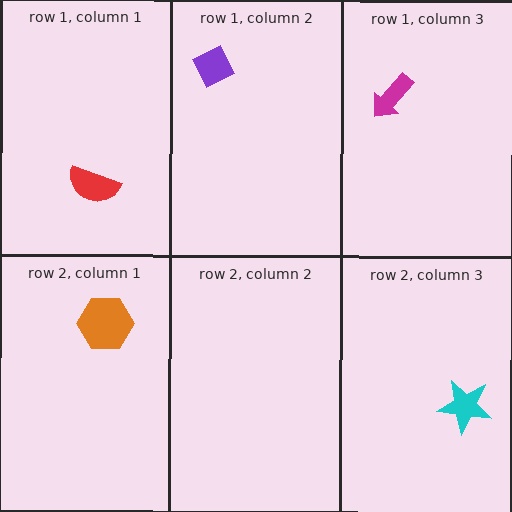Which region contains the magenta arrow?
The row 1, column 3 region.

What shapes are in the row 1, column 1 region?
The red semicircle.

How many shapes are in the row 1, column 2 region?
1.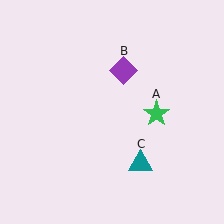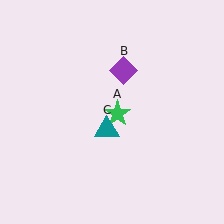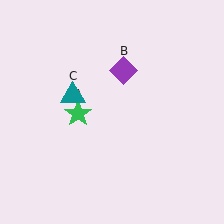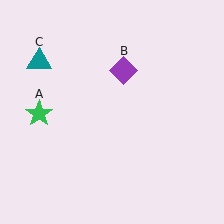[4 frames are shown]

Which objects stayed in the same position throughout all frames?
Purple diamond (object B) remained stationary.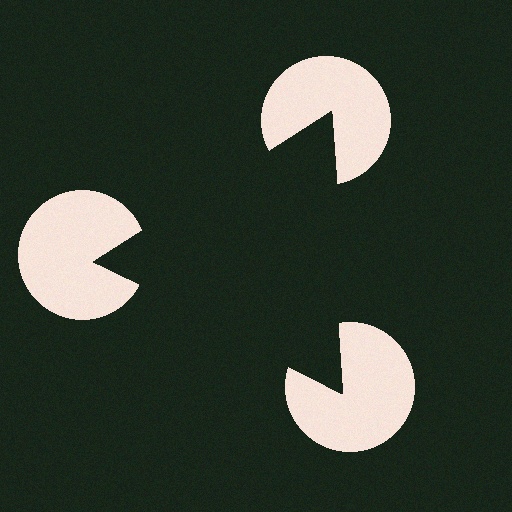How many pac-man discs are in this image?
There are 3 — one at each vertex of the illusory triangle.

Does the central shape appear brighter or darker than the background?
It typically appears slightly darker than the background, even though no actual brightness change is drawn.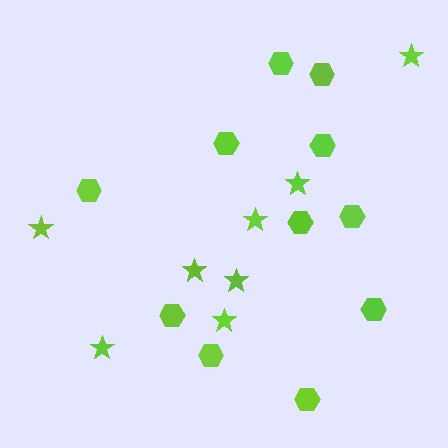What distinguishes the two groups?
There are 2 groups: one group of hexagons (11) and one group of stars (8).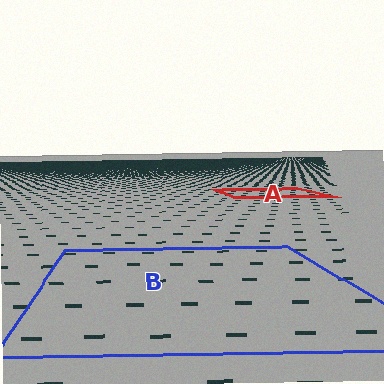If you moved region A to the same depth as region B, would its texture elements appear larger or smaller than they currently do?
They would appear larger. At a closer depth, the same texture elements are projected at a bigger on-screen size.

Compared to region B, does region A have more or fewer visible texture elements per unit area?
Region A has more texture elements per unit area — they are packed more densely because it is farther away.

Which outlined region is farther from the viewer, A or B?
Region A is farther from the viewer — the texture elements inside it appear smaller and more densely packed.